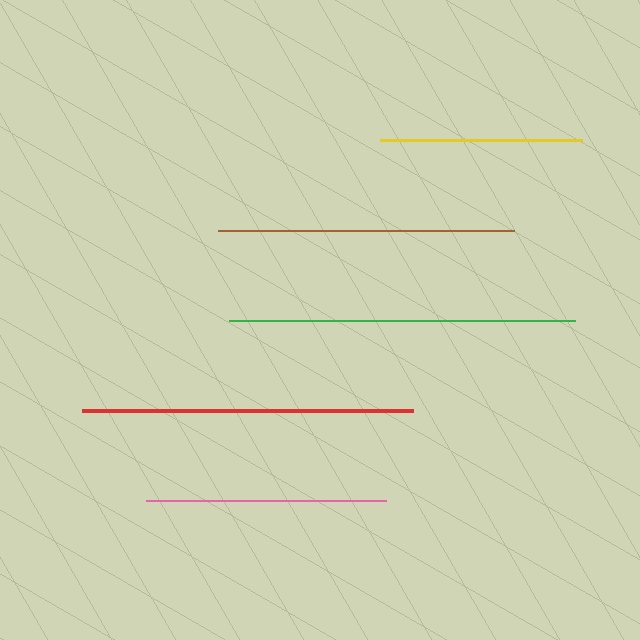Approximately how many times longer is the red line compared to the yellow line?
The red line is approximately 1.6 times the length of the yellow line.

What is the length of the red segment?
The red segment is approximately 332 pixels long.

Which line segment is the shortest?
The yellow line is the shortest at approximately 202 pixels.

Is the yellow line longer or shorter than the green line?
The green line is longer than the yellow line.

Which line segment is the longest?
The green line is the longest at approximately 346 pixels.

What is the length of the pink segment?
The pink segment is approximately 240 pixels long.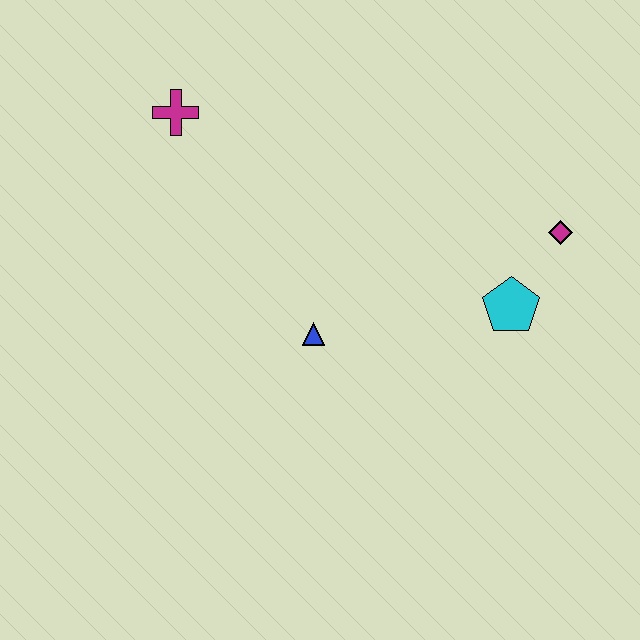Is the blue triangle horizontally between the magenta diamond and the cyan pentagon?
No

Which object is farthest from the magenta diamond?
The magenta cross is farthest from the magenta diamond.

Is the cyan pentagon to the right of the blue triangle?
Yes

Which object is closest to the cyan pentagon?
The magenta diamond is closest to the cyan pentagon.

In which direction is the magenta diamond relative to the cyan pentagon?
The magenta diamond is above the cyan pentagon.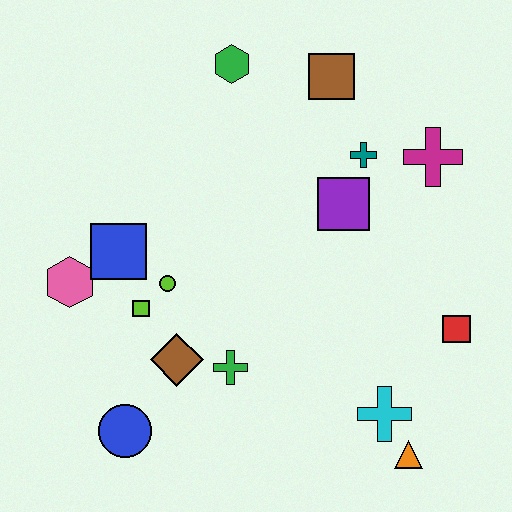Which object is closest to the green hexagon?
The brown square is closest to the green hexagon.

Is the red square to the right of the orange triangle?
Yes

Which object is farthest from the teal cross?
The blue circle is farthest from the teal cross.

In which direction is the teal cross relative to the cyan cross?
The teal cross is above the cyan cross.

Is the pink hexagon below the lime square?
No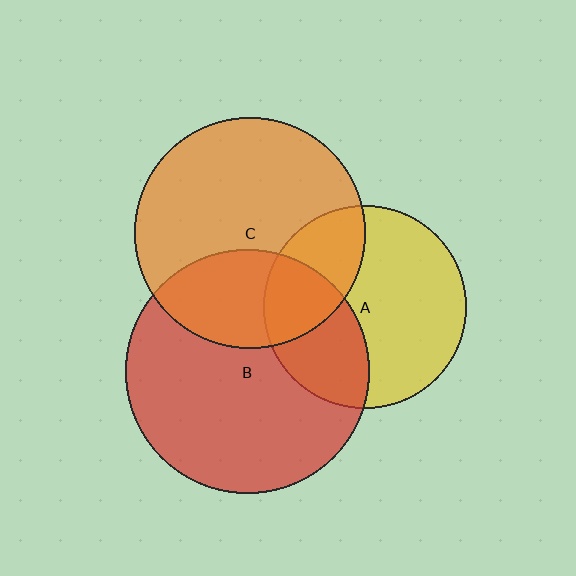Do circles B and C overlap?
Yes.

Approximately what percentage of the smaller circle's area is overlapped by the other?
Approximately 30%.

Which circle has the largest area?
Circle B (red).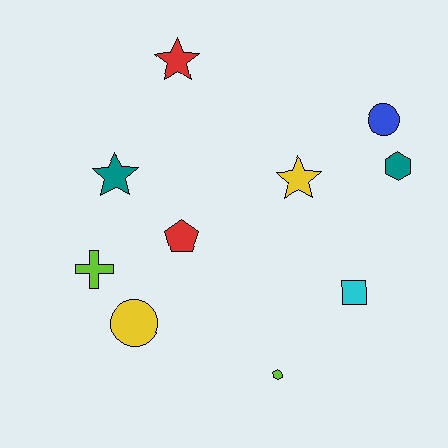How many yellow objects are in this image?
There are 2 yellow objects.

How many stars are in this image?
There are 3 stars.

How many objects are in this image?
There are 10 objects.